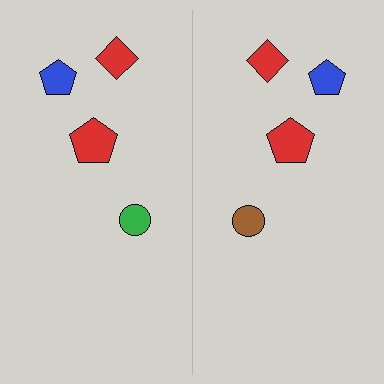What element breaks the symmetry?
The brown circle on the right side breaks the symmetry — its mirror counterpart is green.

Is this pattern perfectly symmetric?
No, the pattern is not perfectly symmetric. The brown circle on the right side breaks the symmetry — its mirror counterpart is green.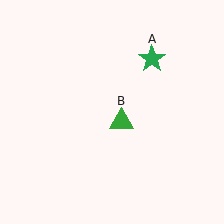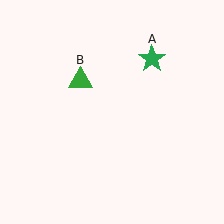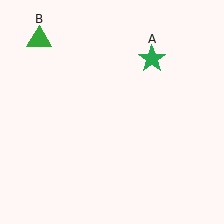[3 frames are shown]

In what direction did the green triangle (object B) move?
The green triangle (object B) moved up and to the left.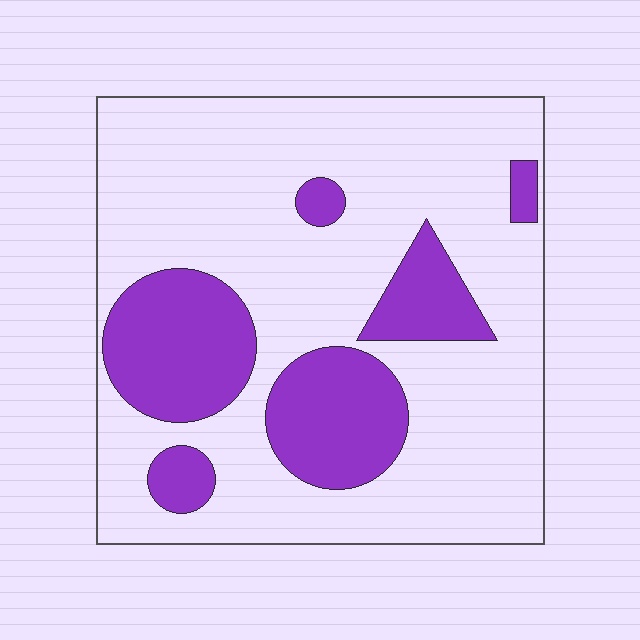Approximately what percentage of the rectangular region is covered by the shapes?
Approximately 25%.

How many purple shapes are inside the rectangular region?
6.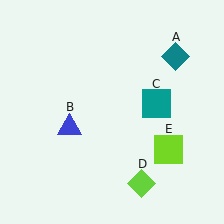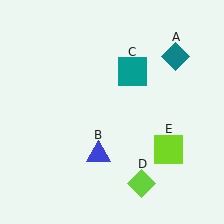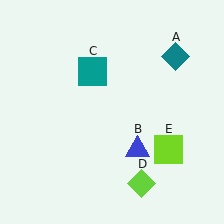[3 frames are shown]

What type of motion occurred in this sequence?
The blue triangle (object B), teal square (object C) rotated counterclockwise around the center of the scene.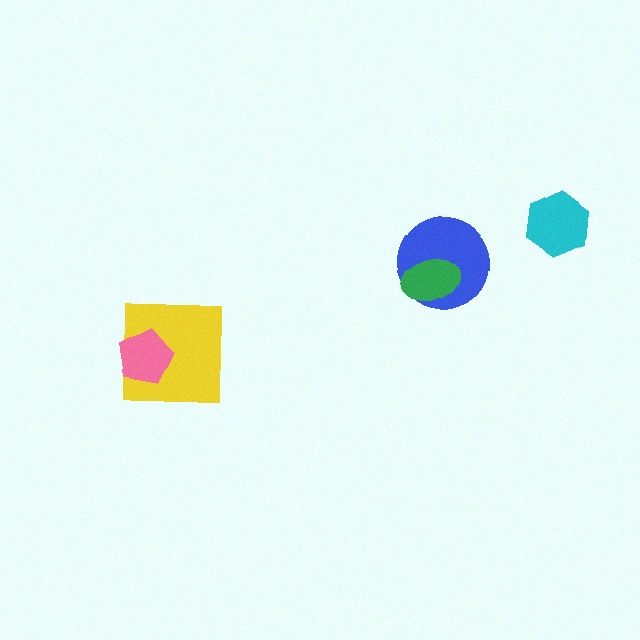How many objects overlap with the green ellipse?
1 object overlaps with the green ellipse.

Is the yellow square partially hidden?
Yes, it is partially covered by another shape.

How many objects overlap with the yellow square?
1 object overlaps with the yellow square.